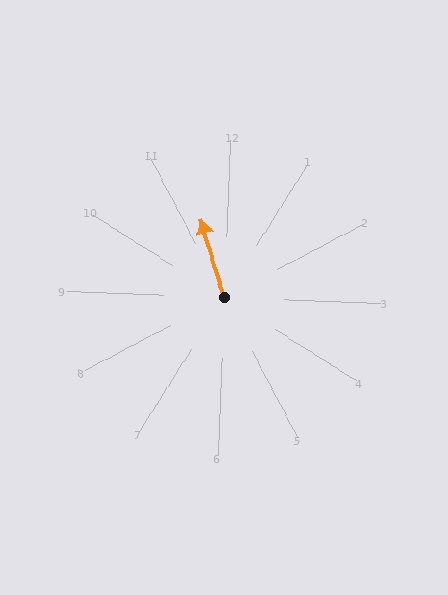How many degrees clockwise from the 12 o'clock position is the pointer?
Approximately 341 degrees.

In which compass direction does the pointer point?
North.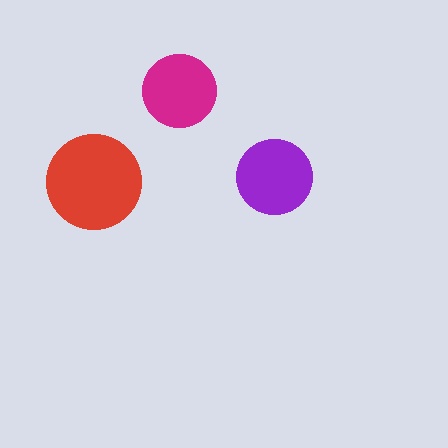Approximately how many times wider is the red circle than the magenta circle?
About 1.5 times wider.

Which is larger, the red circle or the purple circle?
The red one.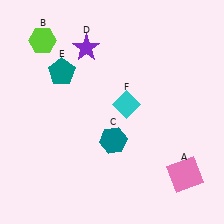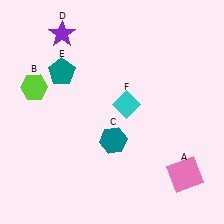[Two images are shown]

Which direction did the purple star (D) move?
The purple star (D) moved left.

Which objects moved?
The objects that moved are: the lime hexagon (B), the purple star (D).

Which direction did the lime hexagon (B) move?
The lime hexagon (B) moved down.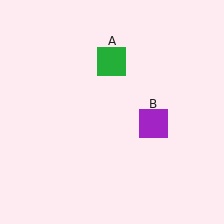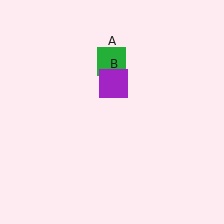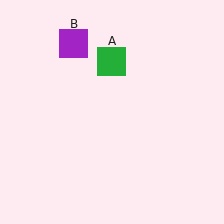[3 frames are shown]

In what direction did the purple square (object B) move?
The purple square (object B) moved up and to the left.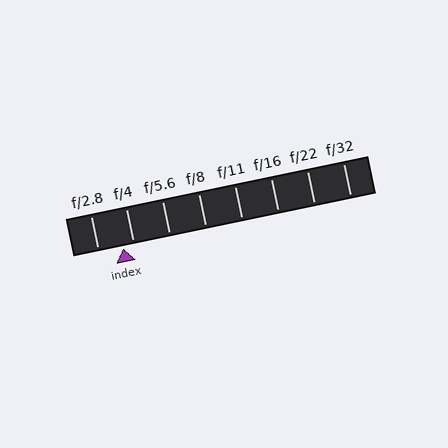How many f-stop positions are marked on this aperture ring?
There are 8 f-stop positions marked.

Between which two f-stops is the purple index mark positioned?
The index mark is between f/2.8 and f/4.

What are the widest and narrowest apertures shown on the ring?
The widest aperture shown is f/2.8 and the narrowest is f/32.